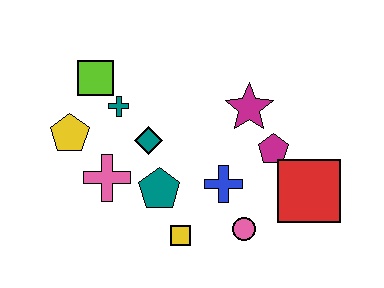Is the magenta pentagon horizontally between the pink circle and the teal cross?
No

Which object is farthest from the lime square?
The red square is farthest from the lime square.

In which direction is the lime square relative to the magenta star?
The lime square is to the left of the magenta star.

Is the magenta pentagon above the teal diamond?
No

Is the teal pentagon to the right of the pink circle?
No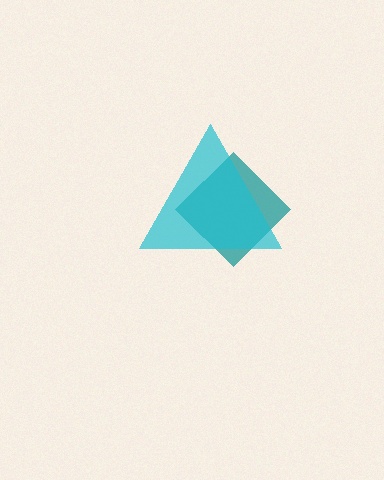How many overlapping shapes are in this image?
There are 2 overlapping shapes in the image.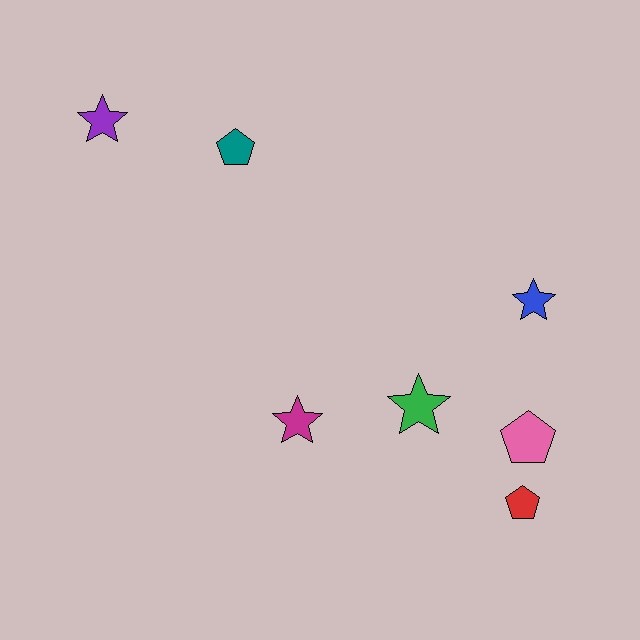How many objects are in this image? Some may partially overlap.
There are 7 objects.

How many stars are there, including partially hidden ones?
There are 4 stars.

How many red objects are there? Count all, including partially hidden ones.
There is 1 red object.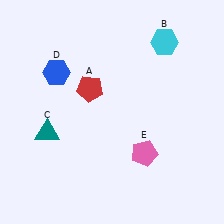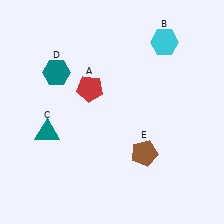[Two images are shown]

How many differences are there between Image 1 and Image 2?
There are 2 differences between the two images.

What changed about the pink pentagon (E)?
In Image 1, E is pink. In Image 2, it changed to brown.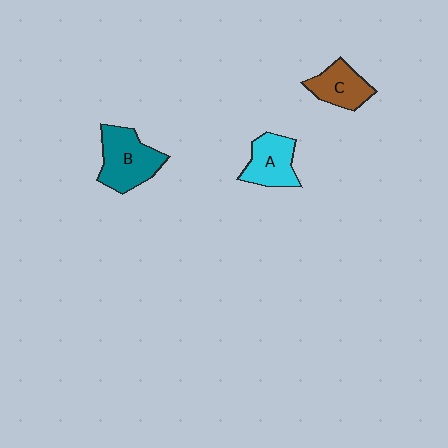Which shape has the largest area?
Shape B (teal).